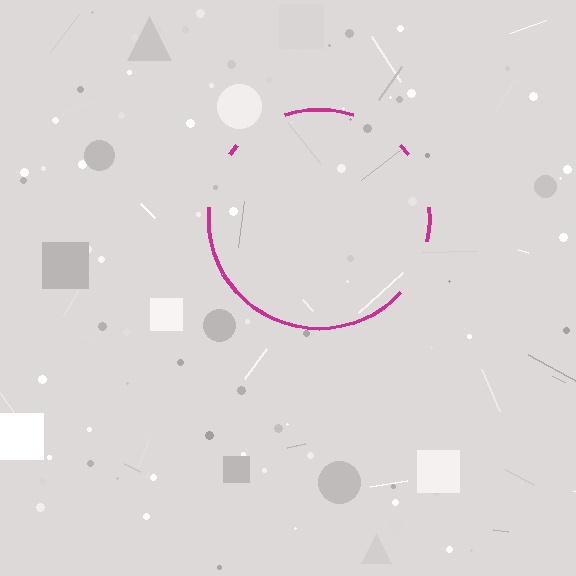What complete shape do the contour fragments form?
The contour fragments form a circle.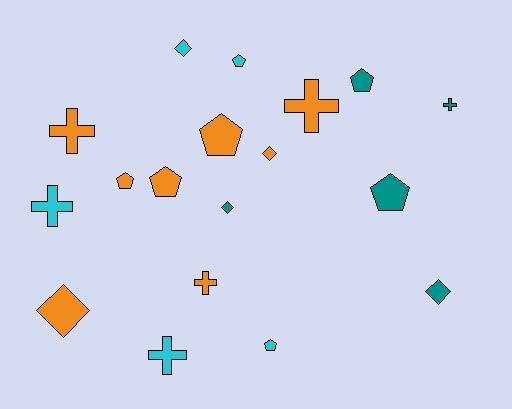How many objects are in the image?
There are 18 objects.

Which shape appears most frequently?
Pentagon, with 7 objects.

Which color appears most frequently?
Orange, with 8 objects.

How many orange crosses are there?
There are 3 orange crosses.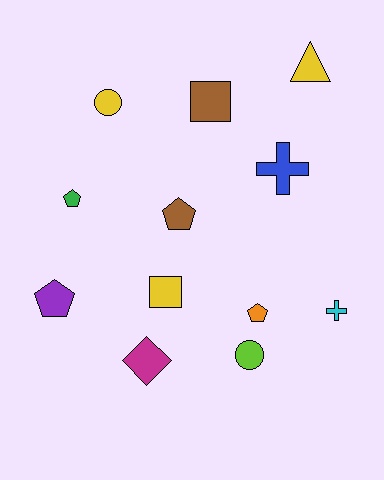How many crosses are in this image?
There are 2 crosses.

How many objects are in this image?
There are 12 objects.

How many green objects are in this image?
There is 1 green object.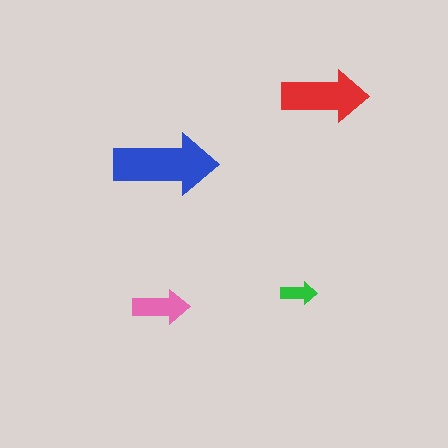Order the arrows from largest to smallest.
the blue one, the red one, the pink one, the green one.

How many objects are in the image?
There are 4 objects in the image.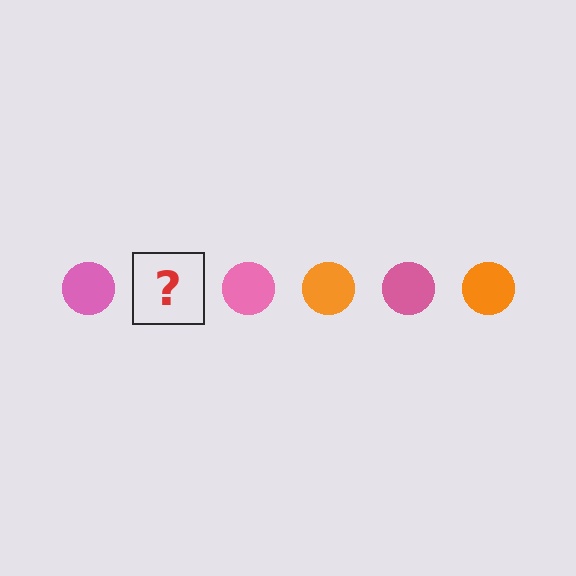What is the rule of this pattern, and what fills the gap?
The rule is that the pattern cycles through pink, orange circles. The gap should be filled with an orange circle.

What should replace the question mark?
The question mark should be replaced with an orange circle.